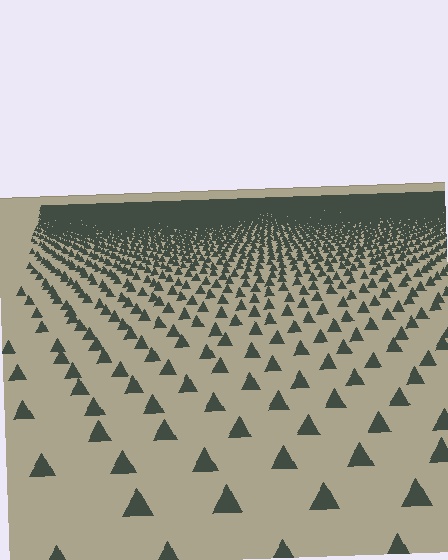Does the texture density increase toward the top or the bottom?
Density increases toward the top.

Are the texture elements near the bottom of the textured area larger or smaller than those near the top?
Larger. Near the bottom, elements are closer to the viewer and appear at a bigger on-screen size.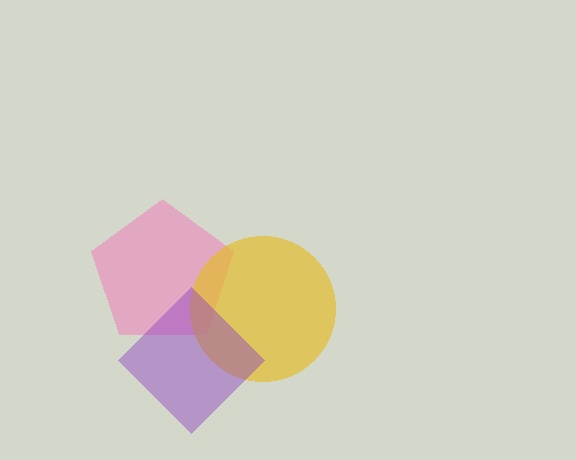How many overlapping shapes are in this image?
There are 3 overlapping shapes in the image.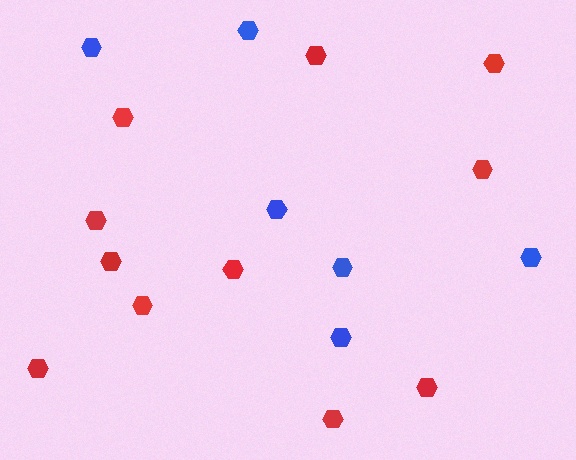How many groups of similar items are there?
There are 2 groups: one group of red hexagons (11) and one group of blue hexagons (6).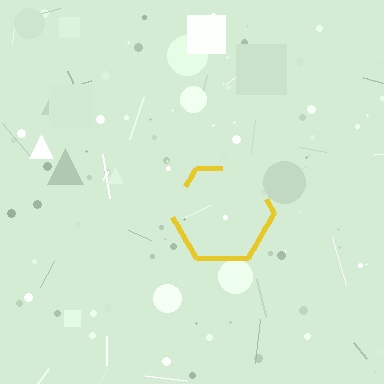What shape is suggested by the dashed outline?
The dashed outline suggests a hexagon.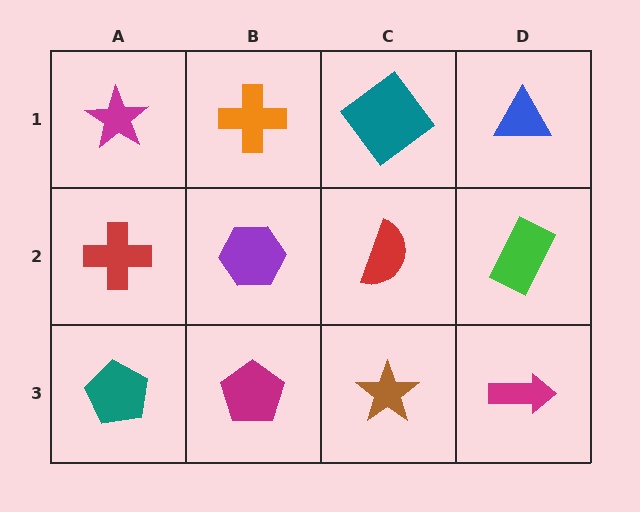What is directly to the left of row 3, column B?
A teal pentagon.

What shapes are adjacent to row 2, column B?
An orange cross (row 1, column B), a magenta pentagon (row 3, column B), a red cross (row 2, column A), a red semicircle (row 2, column C).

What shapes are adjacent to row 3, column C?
A red semicircle (row 2, column C), a magenta pentagon (row 3, column B), a magenta arrow (row 3, column D).